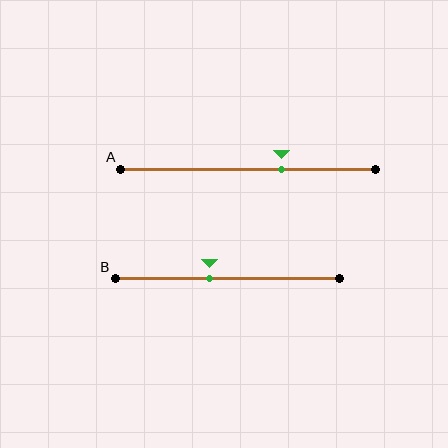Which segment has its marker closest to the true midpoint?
Segment B has its marker closest to the true midpoint.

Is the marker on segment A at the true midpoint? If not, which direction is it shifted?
No, the marker on segment A is shifted to the right by about 13% of the segment length.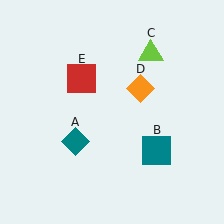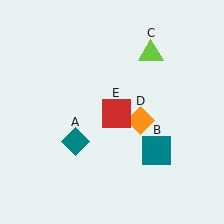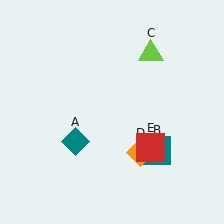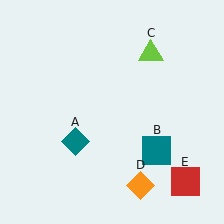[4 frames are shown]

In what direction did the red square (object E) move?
The red square (object E) moved down and to the right.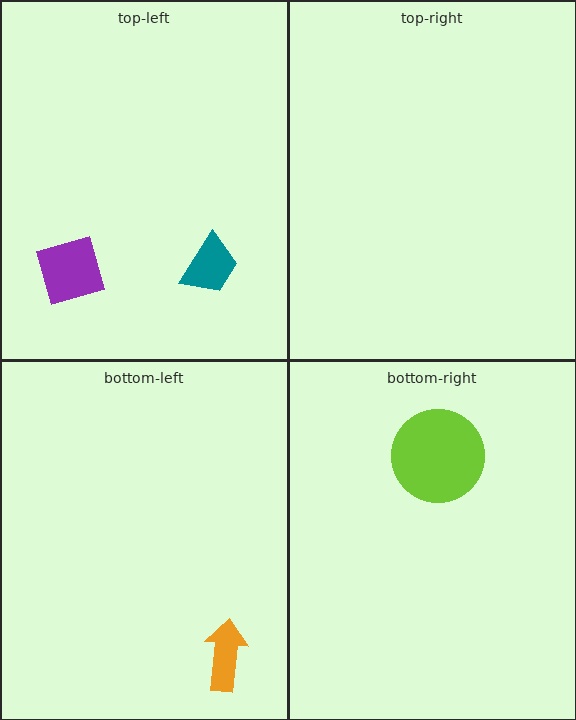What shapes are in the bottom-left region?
The orange arrow.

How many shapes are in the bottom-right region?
1.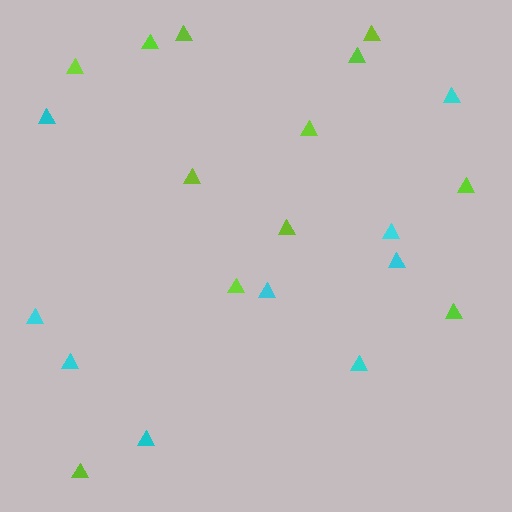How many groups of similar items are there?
There are 2 groups: one group of lime triangles (12) and one group of cyan triangles (9).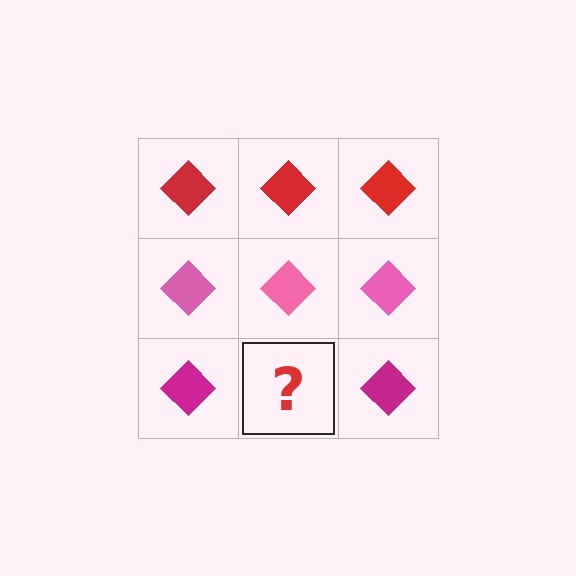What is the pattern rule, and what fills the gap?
The rule is that each row has a consistent color. The gap should be filled with a magenta diamond.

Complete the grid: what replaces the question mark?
The question mark should be replaced with a magenta diamond.